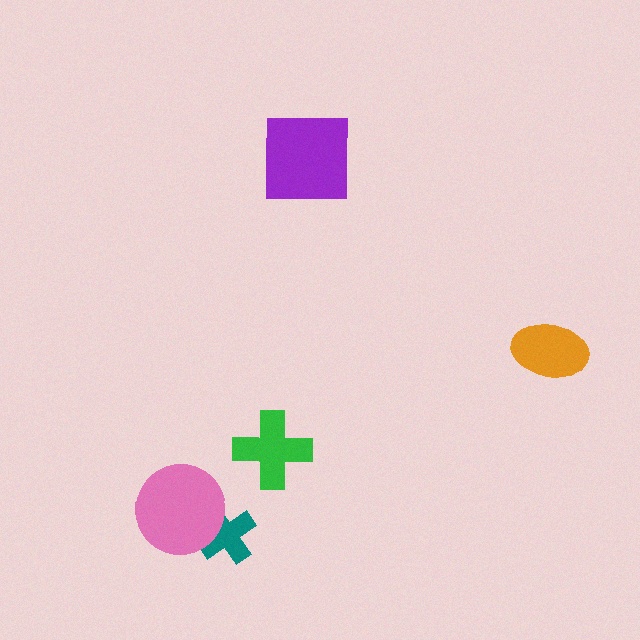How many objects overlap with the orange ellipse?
0 objects overlap with the orange ellipse.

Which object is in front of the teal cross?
The pink circle is in front of the teal cross.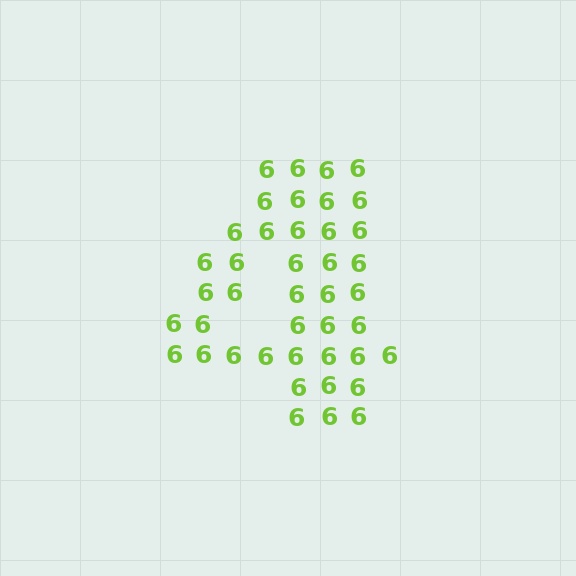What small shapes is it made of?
It is made of small digit 6's.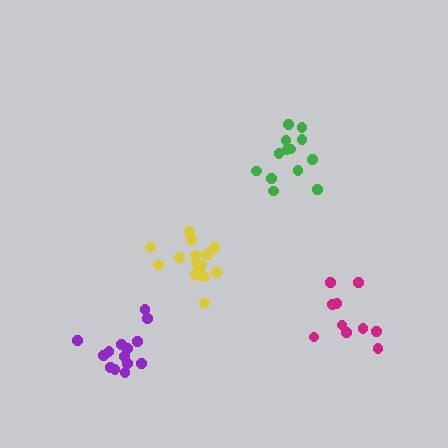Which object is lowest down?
The purple cluster is bottommost.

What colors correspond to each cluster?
The clusters are colored: purple, green, magenta, yellow.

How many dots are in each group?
Group 1: 14 dots, Group 2: 13 dots, Group 3: 10 dots, Group 4: 15 dots (52 total).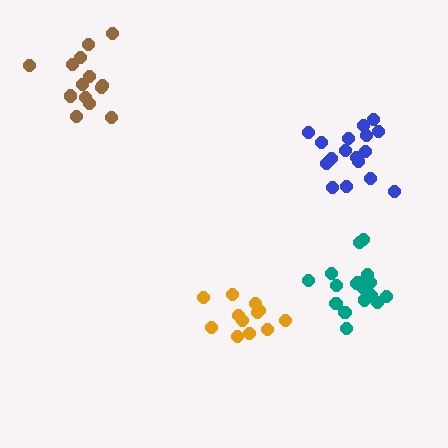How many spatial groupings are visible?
There are 4 spatial groupings.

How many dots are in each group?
Group 1: 18 dots, Group 2: 17 dots, Group 3: 14 dots, Group 4: 12 dots (61 total).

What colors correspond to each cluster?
The clusters are colored: teal, blue, brown, orange.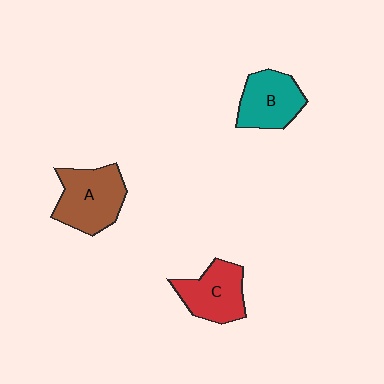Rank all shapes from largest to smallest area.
From largest to smallest: A (brown), C (red), B (teal).